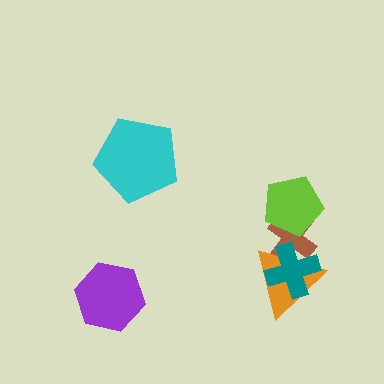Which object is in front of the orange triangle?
The teal cross is in front of the orange triangle.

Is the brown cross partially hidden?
Yes, it is partially covered by another shape.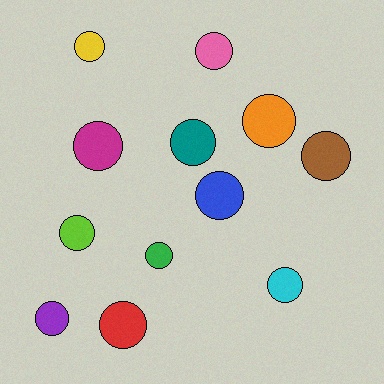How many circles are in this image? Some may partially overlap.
There are 12 circles.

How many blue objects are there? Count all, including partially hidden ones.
There is 1 blue object.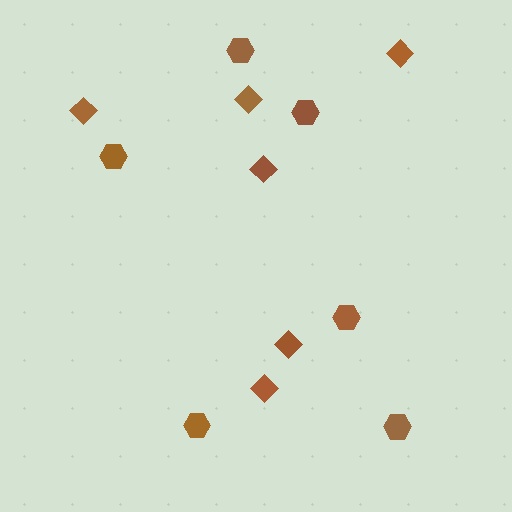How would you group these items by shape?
There are 2 groups: one group of hexagons (6) and one group of diamonds (6).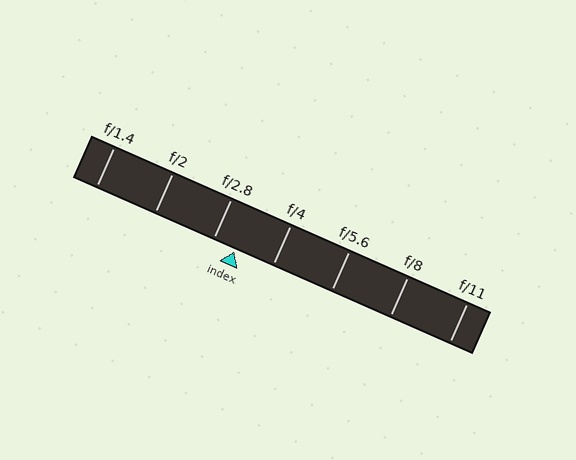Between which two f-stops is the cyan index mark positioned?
The index mark is between f/2.8 and f/4.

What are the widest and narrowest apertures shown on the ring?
The widest aperture shown is f/1.4 and the narrowest is f/11.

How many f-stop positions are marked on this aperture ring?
There are 7 f-stop positions marked.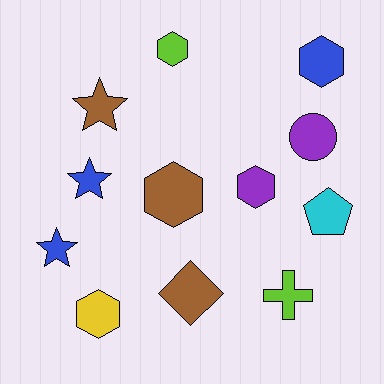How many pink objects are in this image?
There are no pink objects.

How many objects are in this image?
There are 12 objects.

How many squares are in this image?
There are no squares.